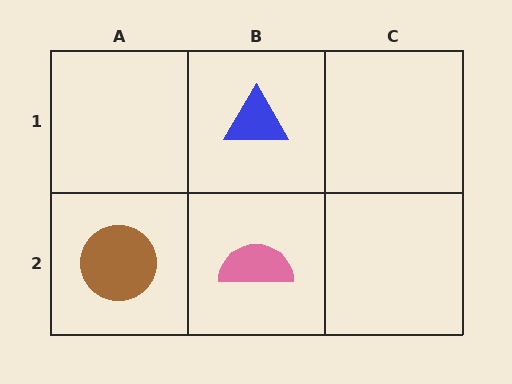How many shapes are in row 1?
1 shape.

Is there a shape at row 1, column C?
No, that cell is empty.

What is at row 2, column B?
A pink semicircle.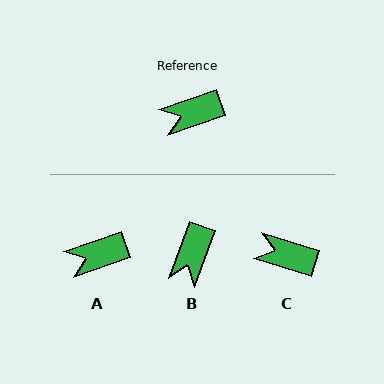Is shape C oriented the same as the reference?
No, it is off by about 36 degrees.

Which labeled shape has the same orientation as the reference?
A.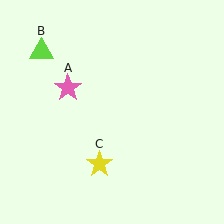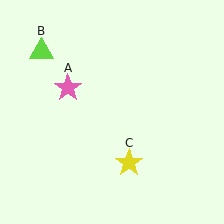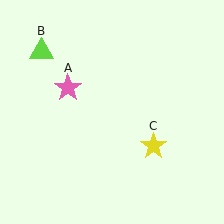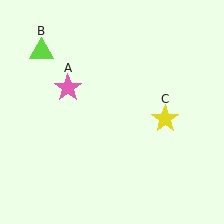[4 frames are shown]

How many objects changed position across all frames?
1 object changed position: yellow star (object C).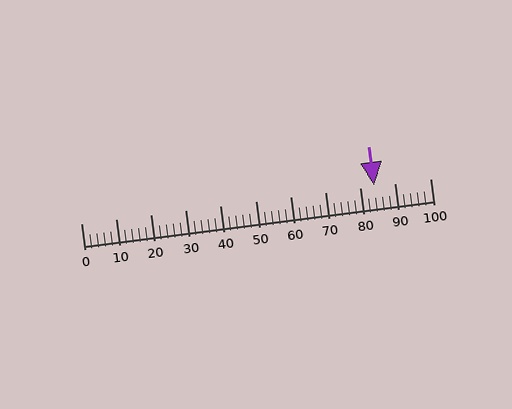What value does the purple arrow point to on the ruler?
The purple arrow points to approximately 84.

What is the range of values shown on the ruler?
The ruler shows values from 0 to 100.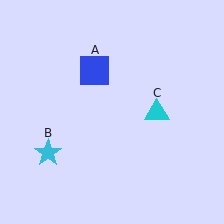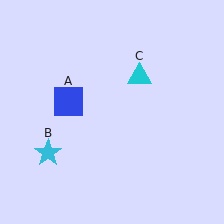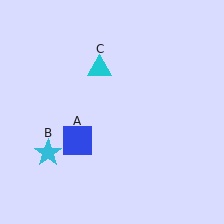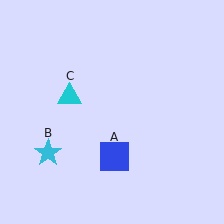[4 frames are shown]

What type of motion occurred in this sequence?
The blue square (object A), cyan triangle (object C) rotated counterclockwise around the center of the scene.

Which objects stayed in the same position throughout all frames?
Cyan star (object B) remained stationary.